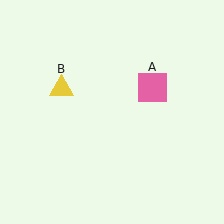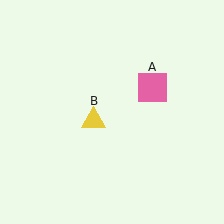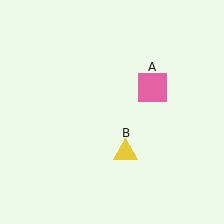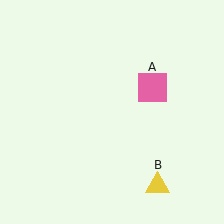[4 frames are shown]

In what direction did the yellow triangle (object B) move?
The yellow triangle (object B) moved down and to the right.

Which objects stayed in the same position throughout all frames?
Pink square (object A) remained stationary.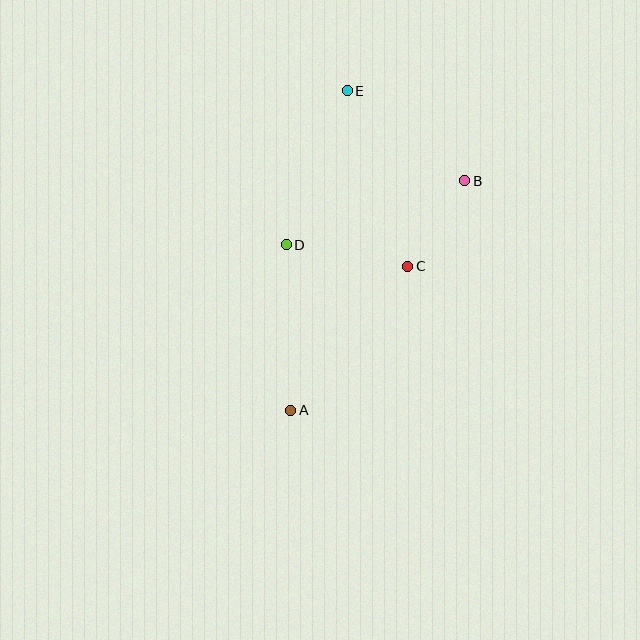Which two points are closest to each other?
Points B and C are closest to each other.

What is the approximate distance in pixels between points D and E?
The distance between D and E is approximately 166 pixels.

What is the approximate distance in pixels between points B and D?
The distance between B and D is approximately 189 pixels.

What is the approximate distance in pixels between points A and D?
The distance between A and D is approximately 165 pixels.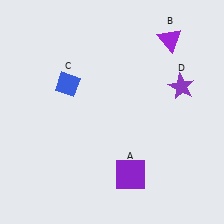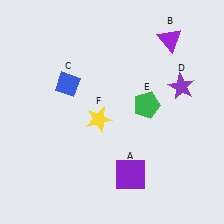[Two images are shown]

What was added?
A green pentagon (E), a yellow star (F) were added in Image 2.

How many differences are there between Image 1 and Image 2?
There are 2 differences between the two images.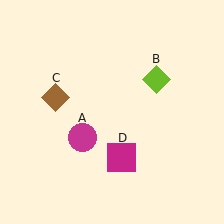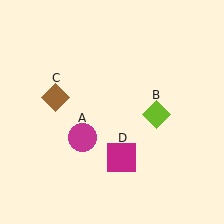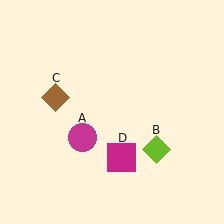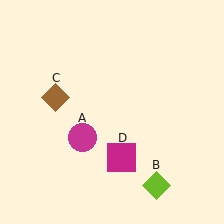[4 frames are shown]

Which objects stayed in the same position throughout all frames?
Magenta circle (object A) and brown diamond (object C) and magenta square (object D) remained stationary.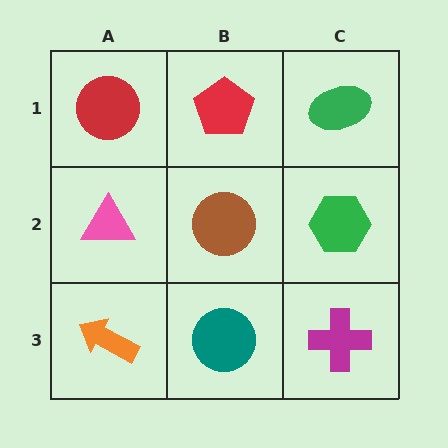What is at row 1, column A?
A red circle.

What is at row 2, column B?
A brown circle.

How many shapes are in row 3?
3 shapes.